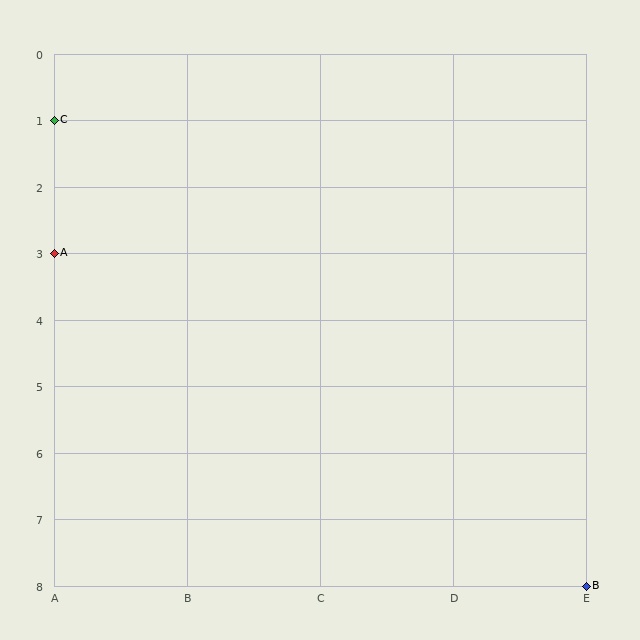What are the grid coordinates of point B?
Point B is at grid coordinates (E, 8).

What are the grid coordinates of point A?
Point A is at grid coordinates (A, 3).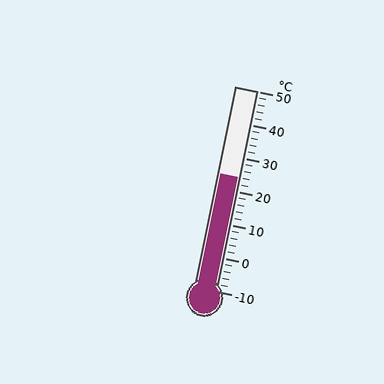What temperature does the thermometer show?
The thermometer shows approximately 24°C.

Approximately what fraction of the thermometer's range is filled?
The thermometer is filled to approximately 55% of its range.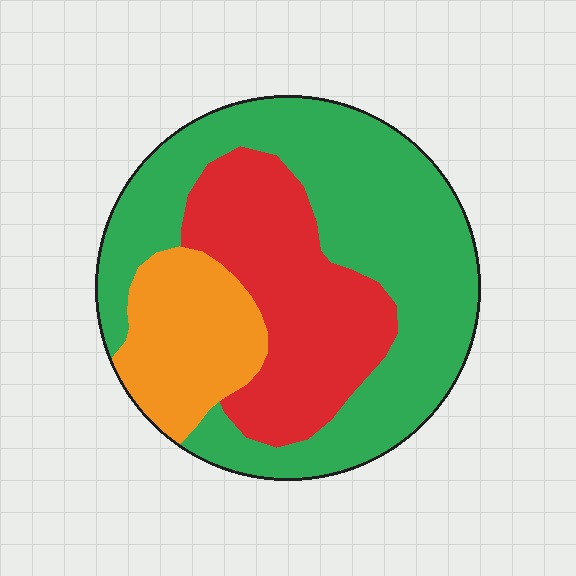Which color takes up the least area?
Orange, at roughly 20%.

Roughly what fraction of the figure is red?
Red covers roughly 30% of the figure.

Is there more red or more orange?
Red.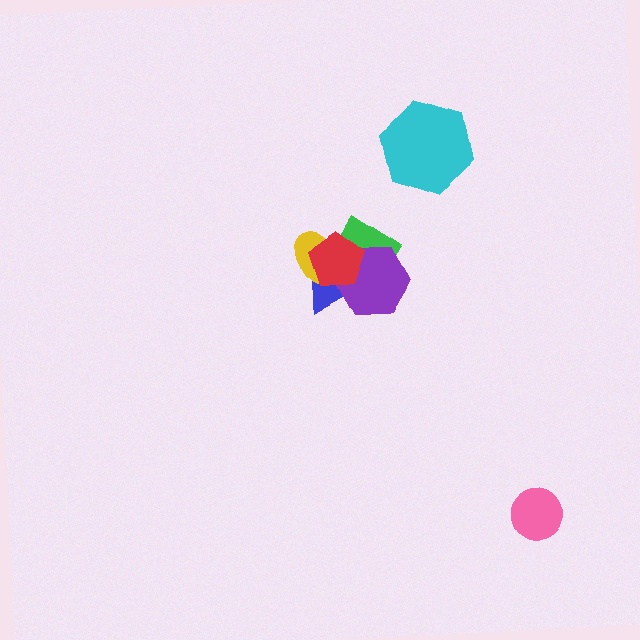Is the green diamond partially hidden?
Yes, it is partially covered by another shape.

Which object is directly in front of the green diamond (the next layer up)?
The purple hexagon is directly in front of the green diamond.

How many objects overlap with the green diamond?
4 objects overlap with the green diamond.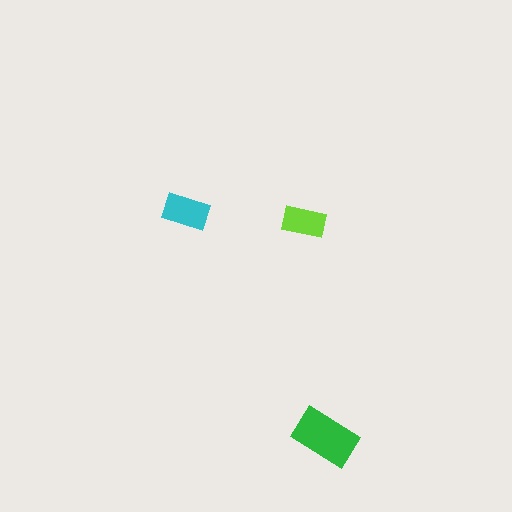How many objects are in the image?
There are 3 objects in the image.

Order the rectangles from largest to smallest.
the green one, the cyan one, the lime one.